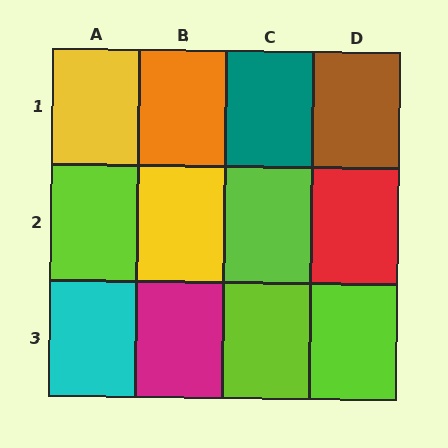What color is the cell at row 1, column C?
Teal.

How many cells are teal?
1 cell is teal.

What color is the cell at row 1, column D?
Brown.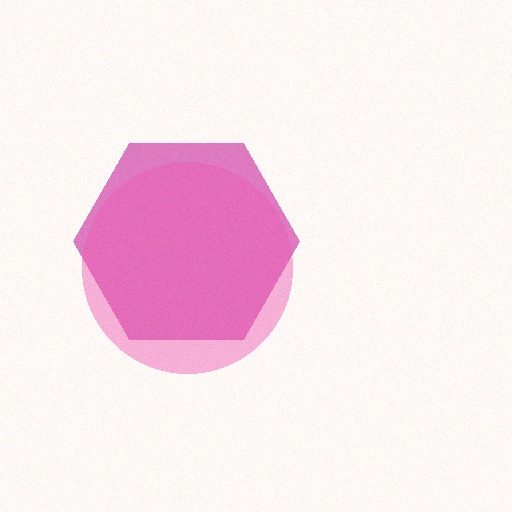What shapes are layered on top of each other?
The layered shapes are: a magenta hexagon, a pink circle.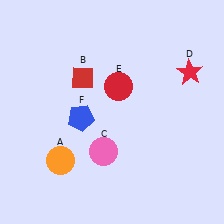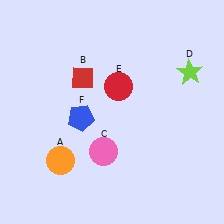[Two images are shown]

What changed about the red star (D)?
In Image 1, D is red. In Image 2, it changed to lime.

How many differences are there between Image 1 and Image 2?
There is 1 difference between the two images.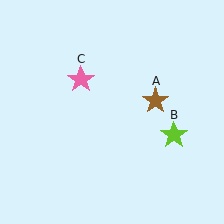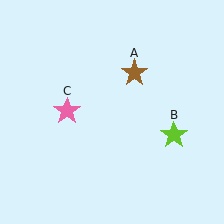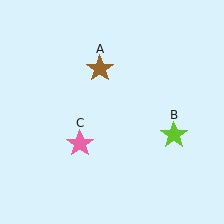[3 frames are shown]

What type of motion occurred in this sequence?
The brown star (object A), pink star (object C) rotated counterclockwise around the center of the scene.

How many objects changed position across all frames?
2 objects changed position: brown star (object A), pink star (object C).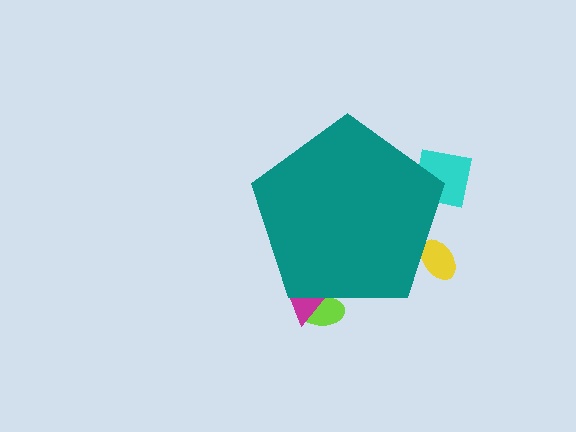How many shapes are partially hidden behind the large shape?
4 shapes are partially hidden.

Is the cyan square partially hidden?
Yes, the cyan square is partially hidden behind the teal pentagon.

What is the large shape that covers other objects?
A teal pentagon.